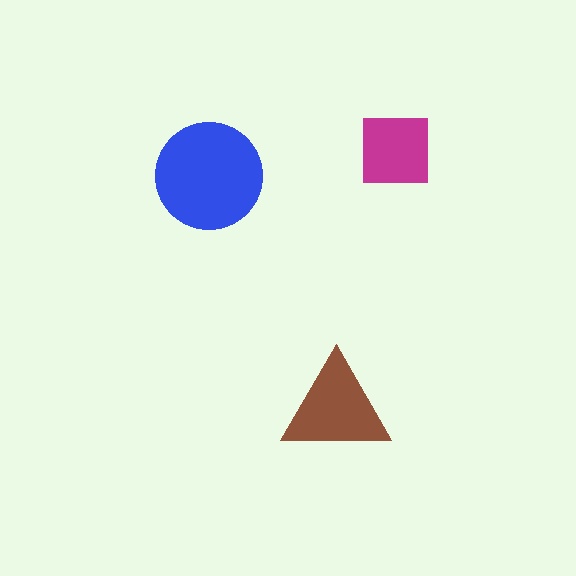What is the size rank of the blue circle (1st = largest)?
1st.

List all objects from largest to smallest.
The blue circle, the brown triangle, the magenta square.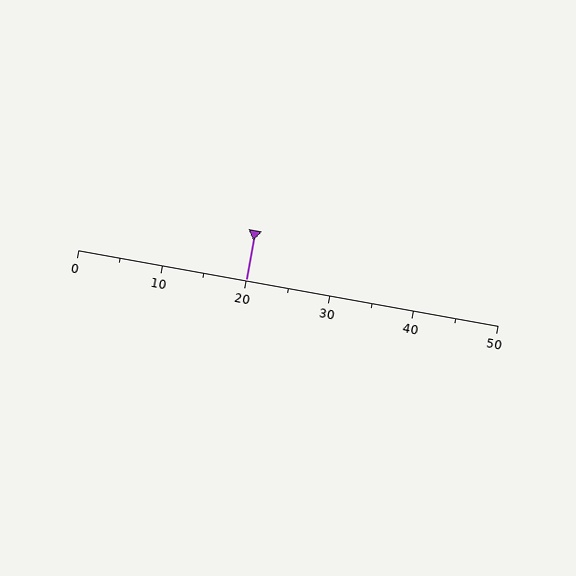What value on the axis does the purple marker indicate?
The marker indicates approximately 20.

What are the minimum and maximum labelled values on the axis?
The axis runs from 0 to 50.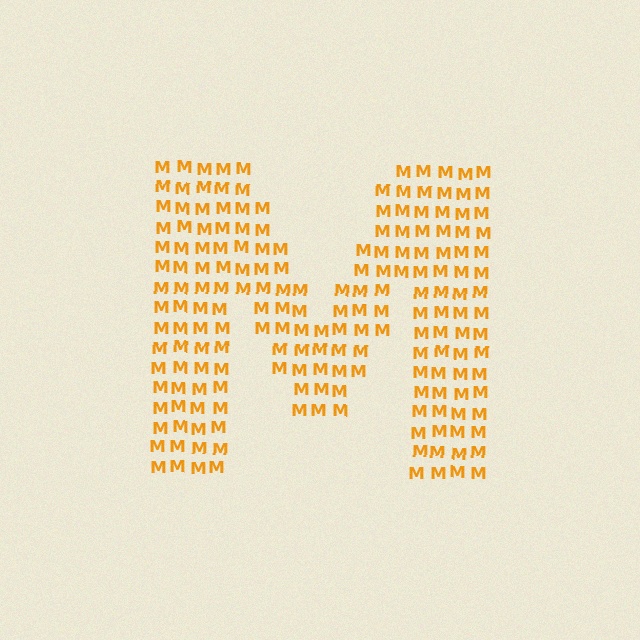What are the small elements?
The small elements are letter M's.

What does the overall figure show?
The overall figure shows the letter M.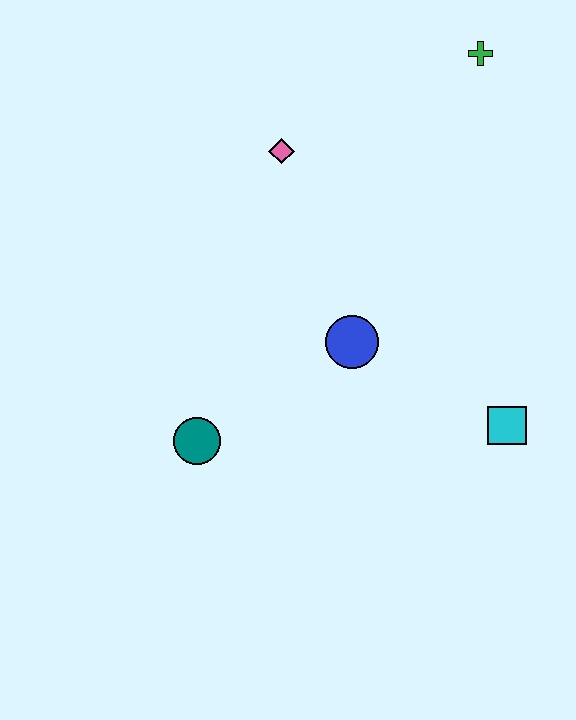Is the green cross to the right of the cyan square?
No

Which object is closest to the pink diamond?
The blue circle is closest to the pink diamond.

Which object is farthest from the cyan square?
The green cross is farthest from the cyan square.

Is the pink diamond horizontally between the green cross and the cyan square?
No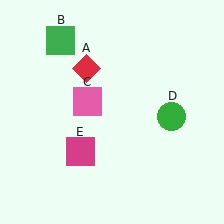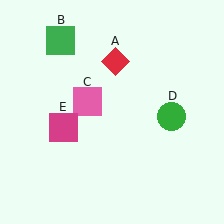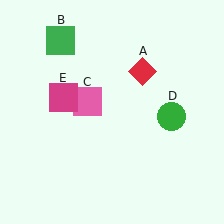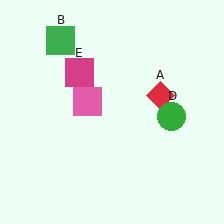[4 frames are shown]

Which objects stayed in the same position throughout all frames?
Green square (object B) and pink square (object C) and green circle (object D) remained stationary.